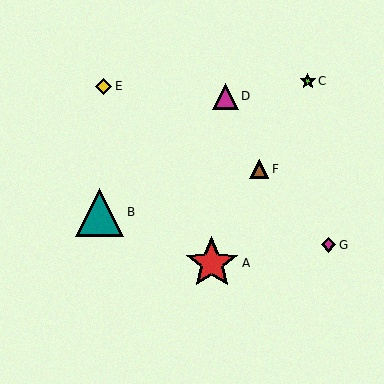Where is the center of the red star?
The center of the red star is at (212, 263).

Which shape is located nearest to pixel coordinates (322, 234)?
The magenta diamond (labeled G) at (328, 245) is nearest to that location.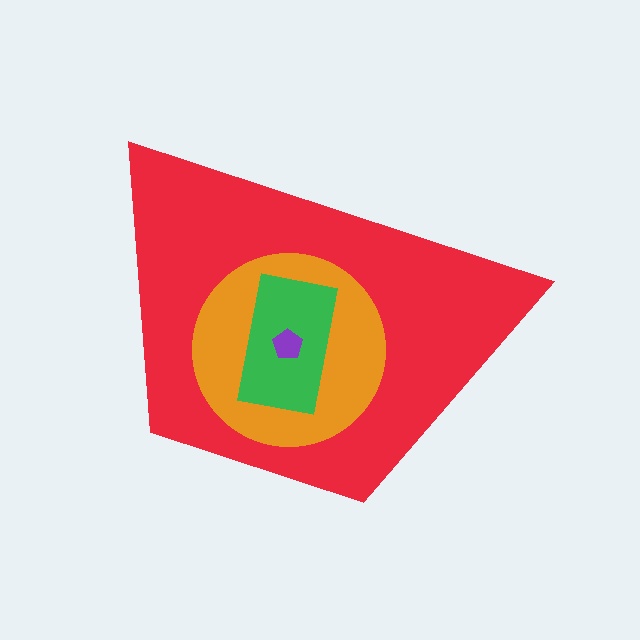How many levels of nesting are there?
4.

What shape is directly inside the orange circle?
The green rectangle.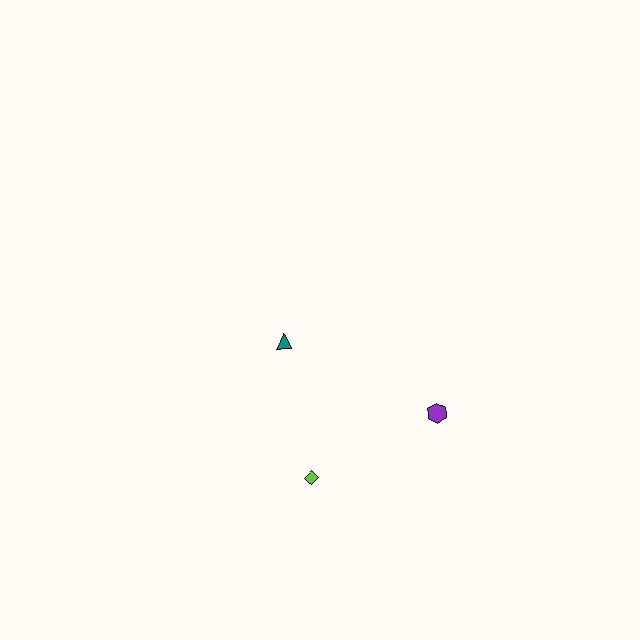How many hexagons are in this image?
There is 1 hexagon.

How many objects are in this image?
There are 3 objects.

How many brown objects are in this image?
There are no brown objects.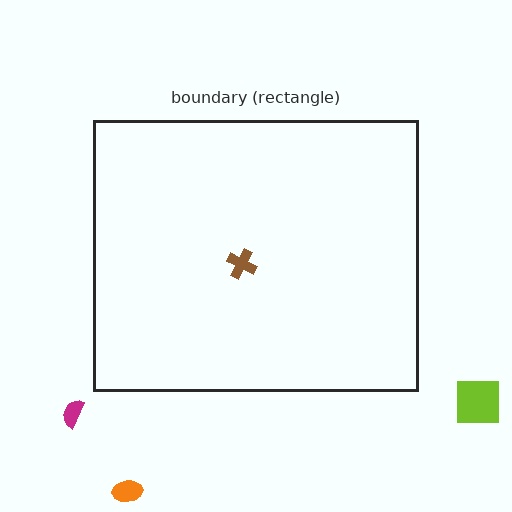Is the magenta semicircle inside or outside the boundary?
Outside.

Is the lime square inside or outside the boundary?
Outside.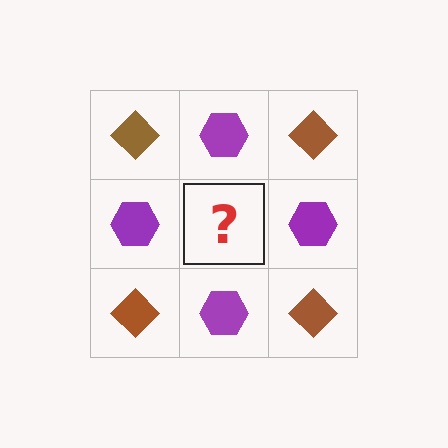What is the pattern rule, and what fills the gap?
The rule is that it alternates brown diamond and purple hexagon in a checkerboard pattern. The gap should be filled with a brown diamond.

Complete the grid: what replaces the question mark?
The question mark should be replaced with a brown diamond.